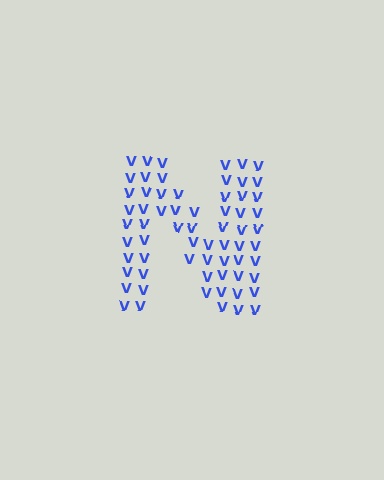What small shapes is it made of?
It is made of small letter V's.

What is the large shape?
The large shape is the letter N.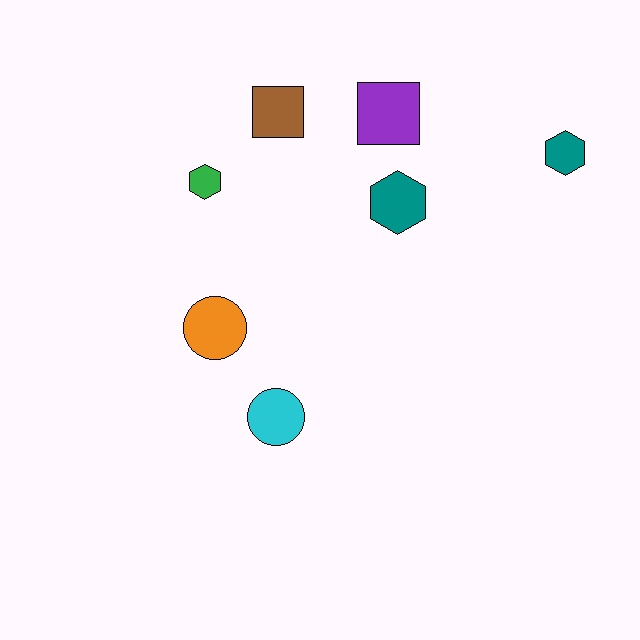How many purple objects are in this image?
There is 1 purple object.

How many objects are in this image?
There are 7 objects.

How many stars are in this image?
There are no stars.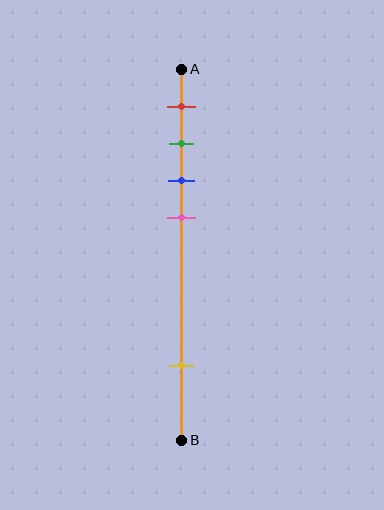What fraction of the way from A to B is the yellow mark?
The yellow mark is approximately 80% (0.8) of the way from A to B.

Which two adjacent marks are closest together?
The green and blue marks are the closest adjacent pair.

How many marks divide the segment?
There are 5 marks dividing the segment.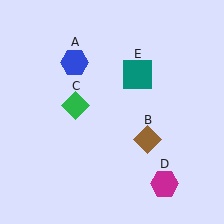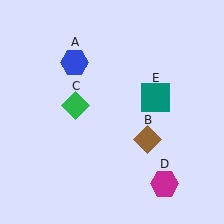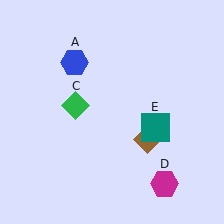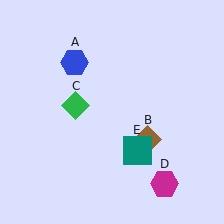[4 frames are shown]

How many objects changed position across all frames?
1 object changed position: teal square (object E).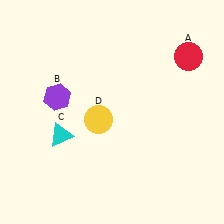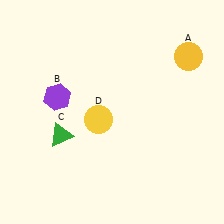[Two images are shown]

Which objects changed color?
A changed from red to yellow. C changed from cyan to green.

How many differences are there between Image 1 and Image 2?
There are 2 differences between the two images.